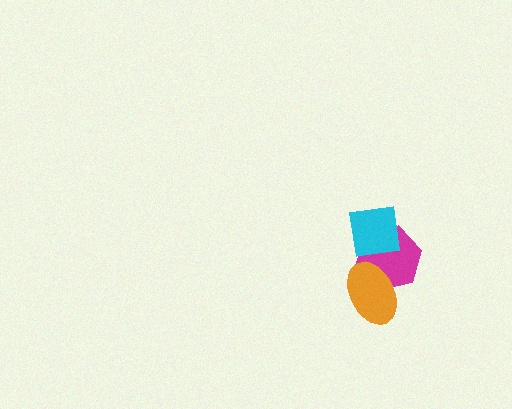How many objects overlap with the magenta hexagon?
2 objects overlap with the magenta hexagon.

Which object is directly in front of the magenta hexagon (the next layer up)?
The cyan square is directly in front of the magenta hexagon.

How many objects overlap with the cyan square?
1 object overlaps with the cyan square.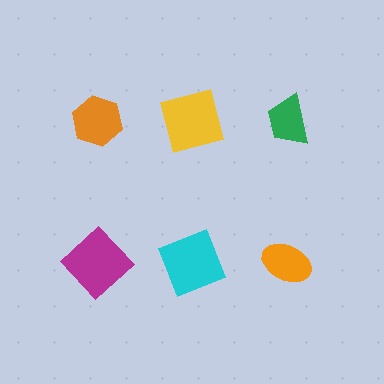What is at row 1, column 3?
A green trapezoid.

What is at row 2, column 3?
An orange ellipse.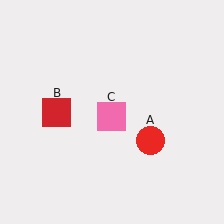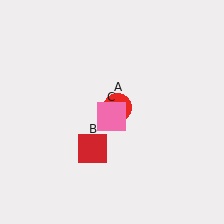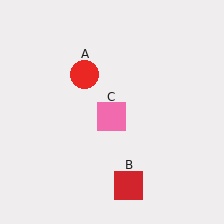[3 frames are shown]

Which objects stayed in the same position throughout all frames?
Pink square (object C) remained stationary.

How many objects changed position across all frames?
2 objects changed position: red circle (object A), red square (object B).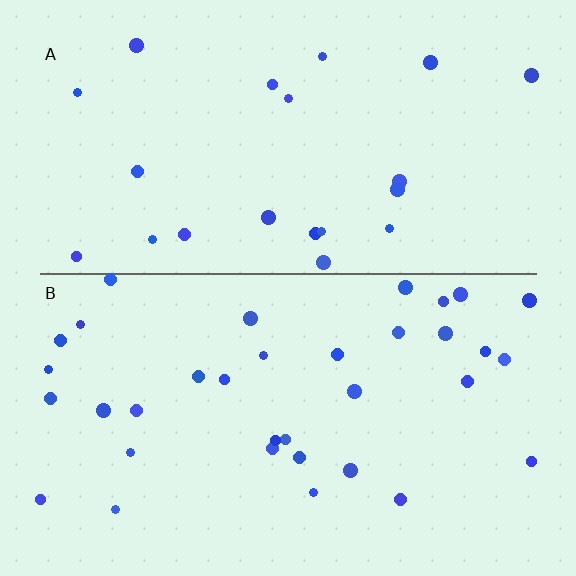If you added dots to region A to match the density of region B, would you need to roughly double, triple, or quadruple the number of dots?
Approximately double.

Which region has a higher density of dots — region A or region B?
B (the bottom).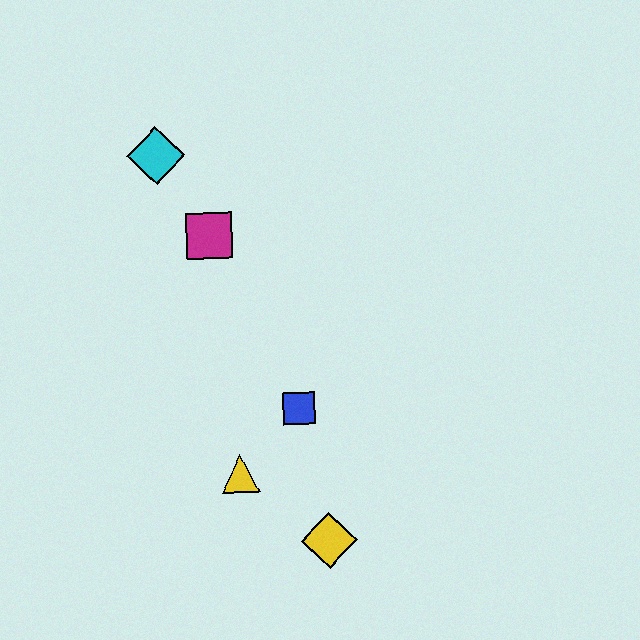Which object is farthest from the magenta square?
The yellow diamond is farthest from the magenta square.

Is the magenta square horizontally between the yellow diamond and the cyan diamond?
Yes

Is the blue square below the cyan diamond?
Yes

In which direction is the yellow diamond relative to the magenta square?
The yellow diamond is below the magenta square.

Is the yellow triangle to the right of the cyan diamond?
Yes